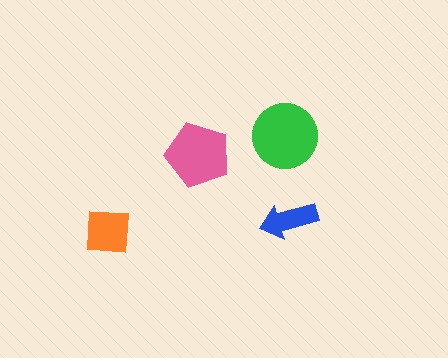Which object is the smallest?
The blue arrow.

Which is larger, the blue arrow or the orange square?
The orange square.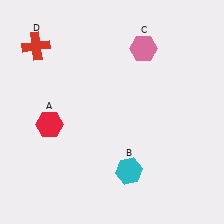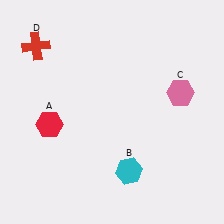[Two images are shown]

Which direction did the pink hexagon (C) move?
The pink hexagon (C) moved down.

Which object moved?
The pink hexagon (C) moved down.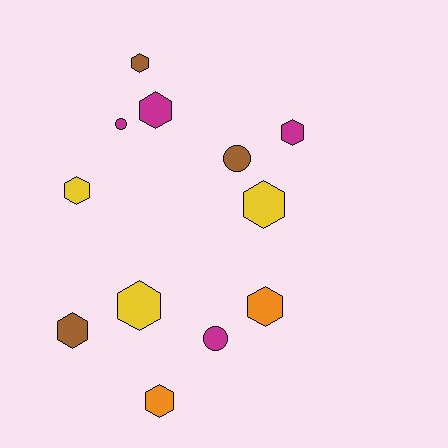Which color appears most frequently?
Magenta, with 4 objects.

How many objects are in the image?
There are 12 objects.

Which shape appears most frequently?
Hexagon, with 9 objects.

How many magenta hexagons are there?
There are 2 magenta hexagons.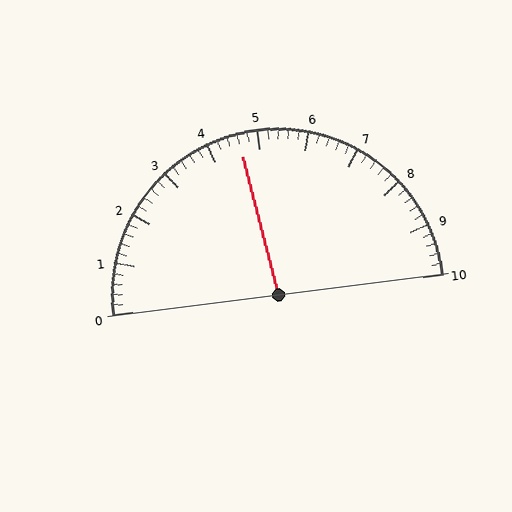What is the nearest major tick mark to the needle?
The nearest major tick mark is 5.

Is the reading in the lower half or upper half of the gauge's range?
The reading is in the lower half of the range (0 to 10).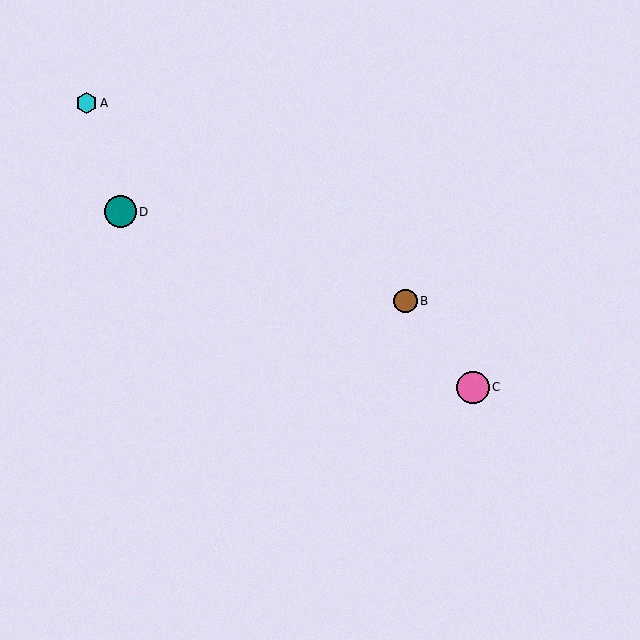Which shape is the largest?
The pink circle (labeled C) is the largest.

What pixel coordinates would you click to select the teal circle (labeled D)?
Click at (120, 212) to select the teal circle D.